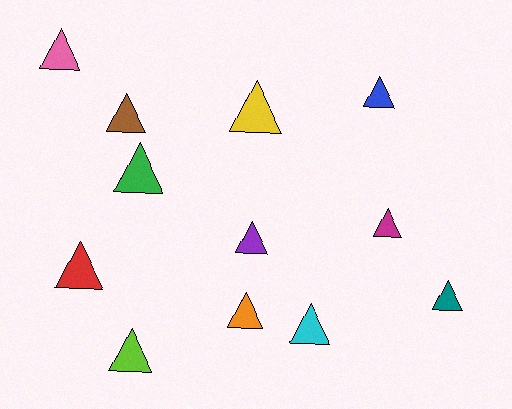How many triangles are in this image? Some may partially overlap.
There are 12 triangles.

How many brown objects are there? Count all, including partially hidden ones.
There is 1 brown object.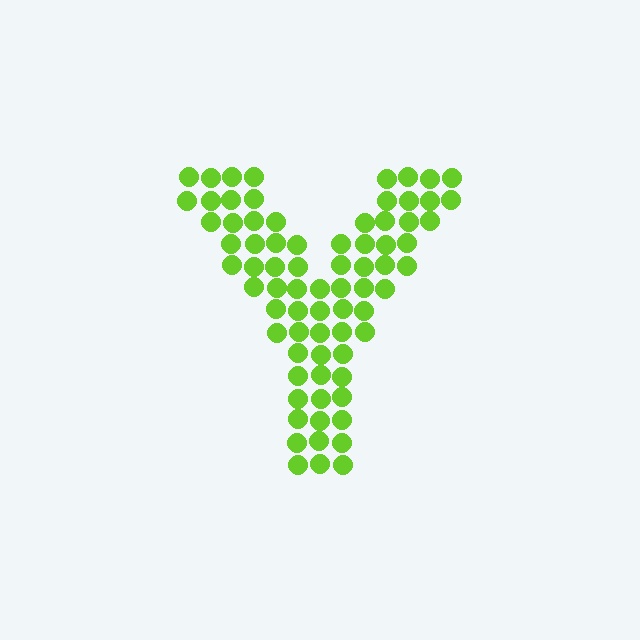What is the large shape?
The large shape is the letter Y.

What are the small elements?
The small elements are circles.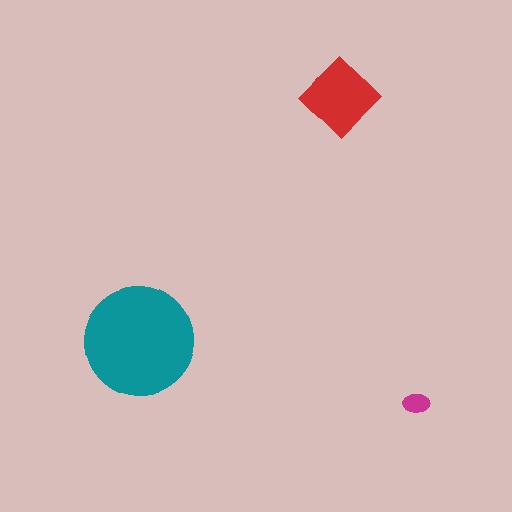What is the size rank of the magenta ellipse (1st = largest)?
3rd.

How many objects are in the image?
There are 3 objects in the image.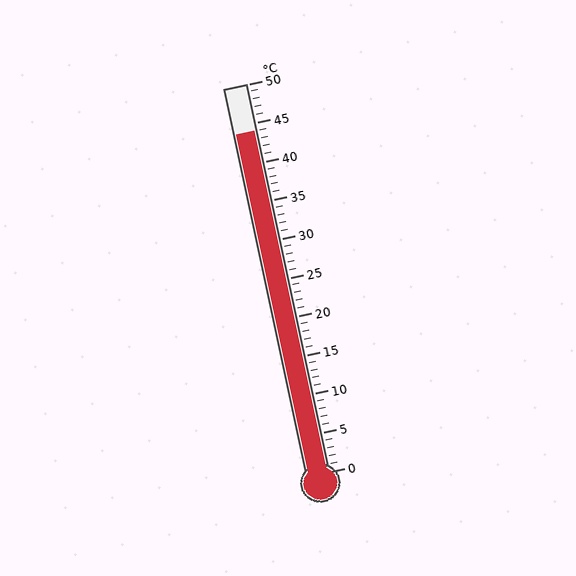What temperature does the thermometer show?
The thermometer shows approximately 44°C.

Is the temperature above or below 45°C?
The temperature is below 45°C.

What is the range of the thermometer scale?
The thermometer scale ranges from 0°C to 50°C.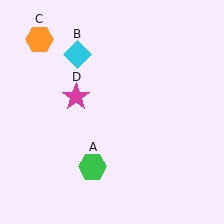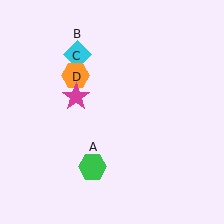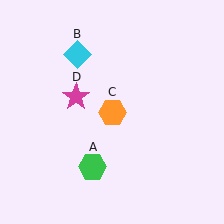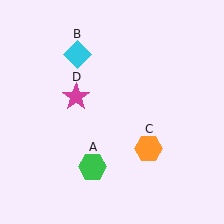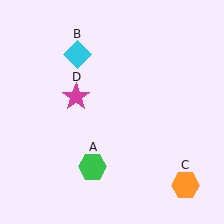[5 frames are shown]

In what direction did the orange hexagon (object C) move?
The orange hexagon (object C) moved down and to the right.